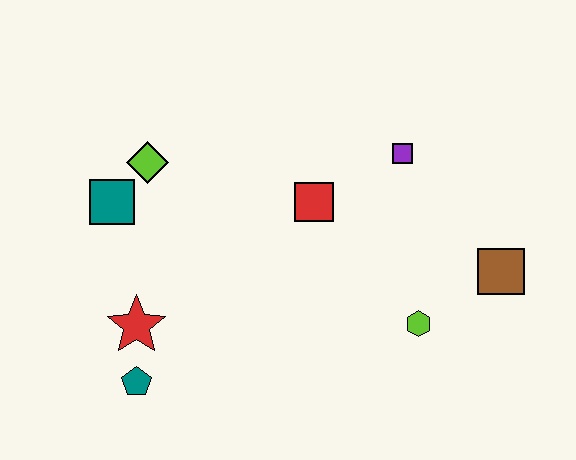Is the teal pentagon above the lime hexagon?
No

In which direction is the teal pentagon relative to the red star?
The teal pentagon is below the red star.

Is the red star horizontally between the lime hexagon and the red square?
No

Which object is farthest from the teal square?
The brown square is farthest from the teal square.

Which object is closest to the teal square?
The lime diamond is closest to the teal square.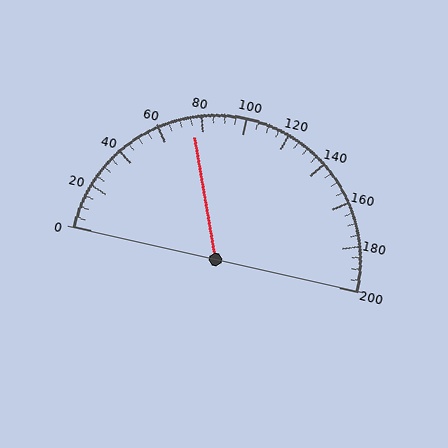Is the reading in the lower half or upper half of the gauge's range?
The reading is in the lower half of the range (0 to 200).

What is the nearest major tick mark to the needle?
The nearest major tick mark is 80.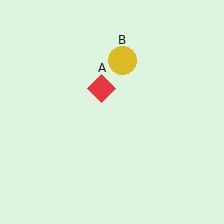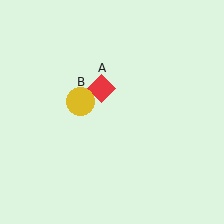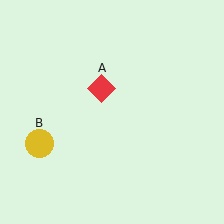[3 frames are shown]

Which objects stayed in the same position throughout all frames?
Red diamond (object A) remained stationary.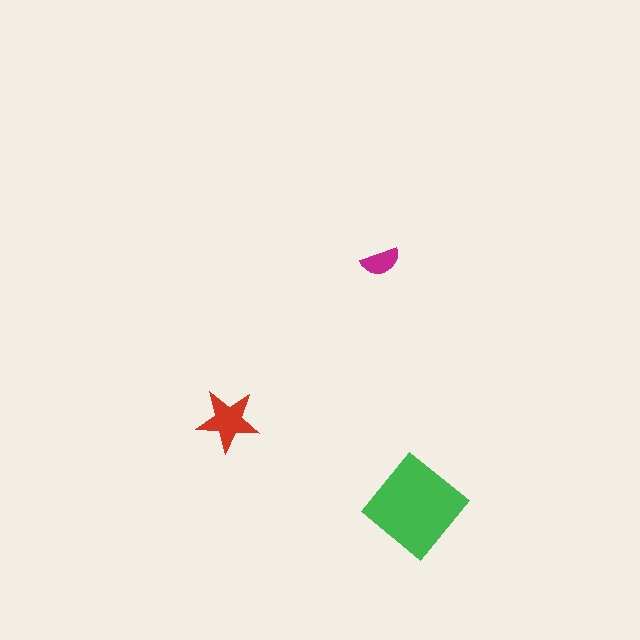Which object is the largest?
The green diamond.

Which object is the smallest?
The magenta semicircle.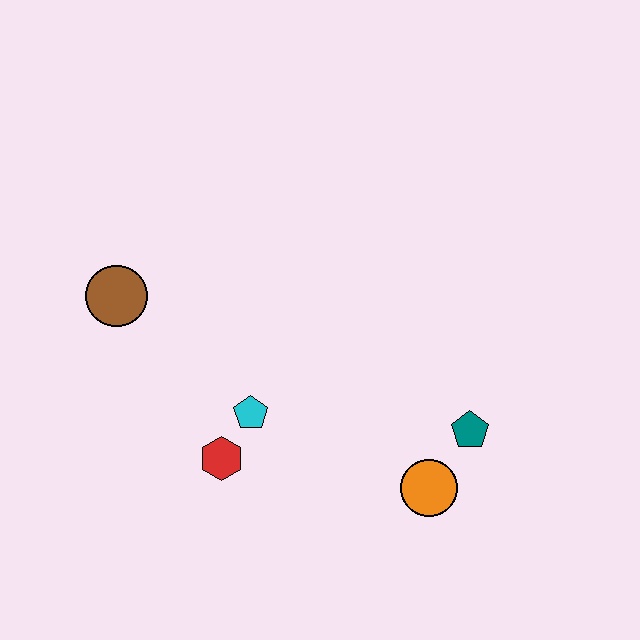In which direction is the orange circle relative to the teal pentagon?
The orange circle is below the teal pentagon.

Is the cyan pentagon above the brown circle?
No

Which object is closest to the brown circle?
The cyan pentagon is closest to the brown circle.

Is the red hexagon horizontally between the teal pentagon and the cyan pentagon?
No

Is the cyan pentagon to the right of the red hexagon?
Yes